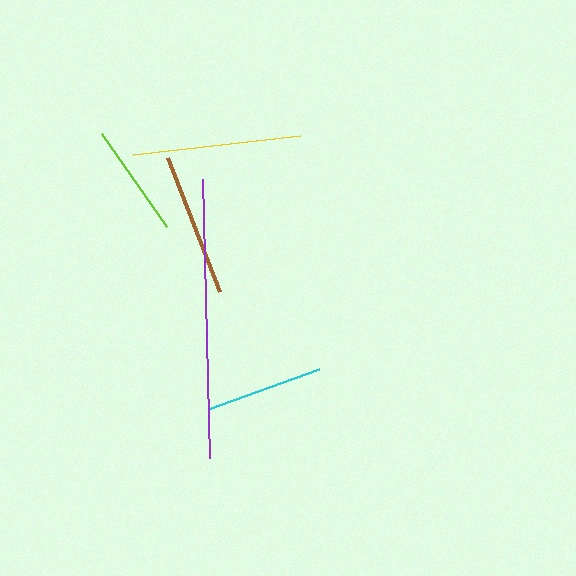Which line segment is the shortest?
The lime line is the shortest at approximately 113 pixels.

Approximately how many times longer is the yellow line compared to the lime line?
The yellow line is approximately 1.5 times the length of the lime line.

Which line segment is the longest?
The purple line is the longest at approximately 279 pixels.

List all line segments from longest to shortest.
From longest to shortest: purple, yellow, brown, cyan, lime.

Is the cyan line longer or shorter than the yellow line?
The yellow line is longer than the cyan line.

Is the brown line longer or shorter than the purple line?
The purple line is longer than the brown line.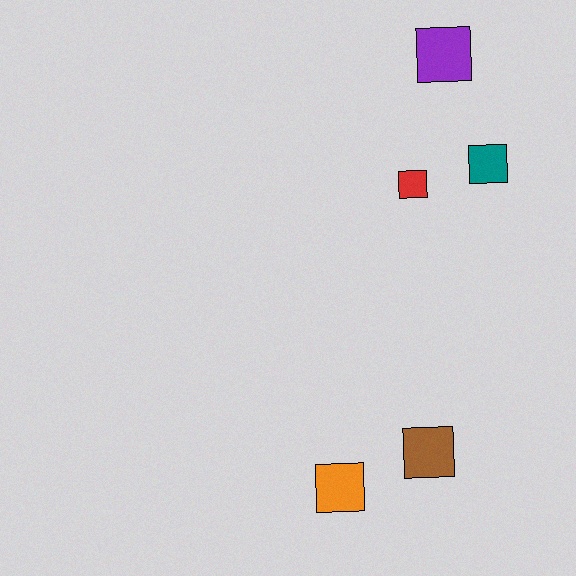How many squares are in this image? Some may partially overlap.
There are 5 squares.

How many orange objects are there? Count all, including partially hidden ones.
There is 1 orange object.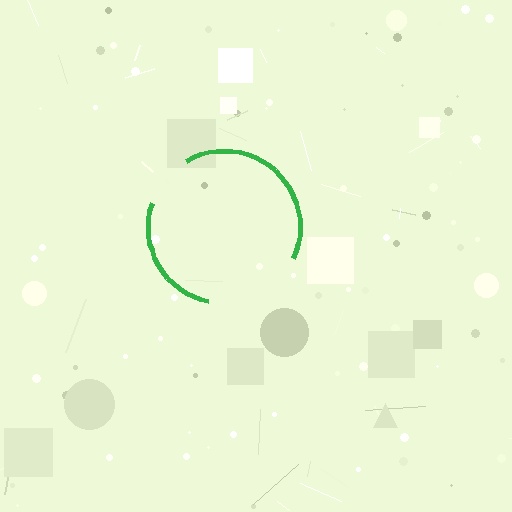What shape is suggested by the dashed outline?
The dashed outline suggests a circle.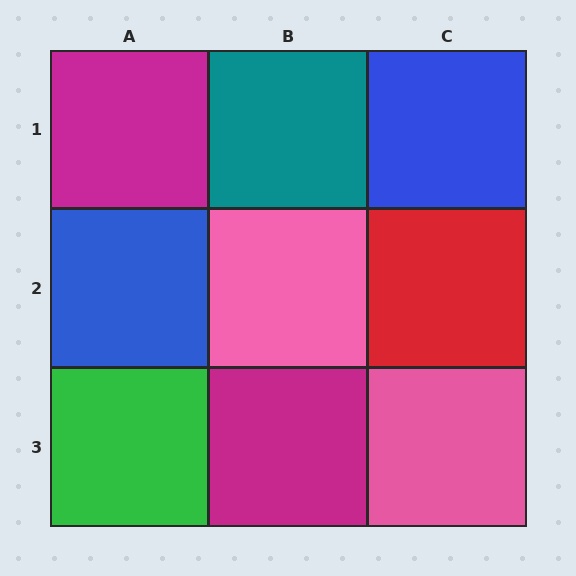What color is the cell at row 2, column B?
Pink.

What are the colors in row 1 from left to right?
Magenta, teal, blue.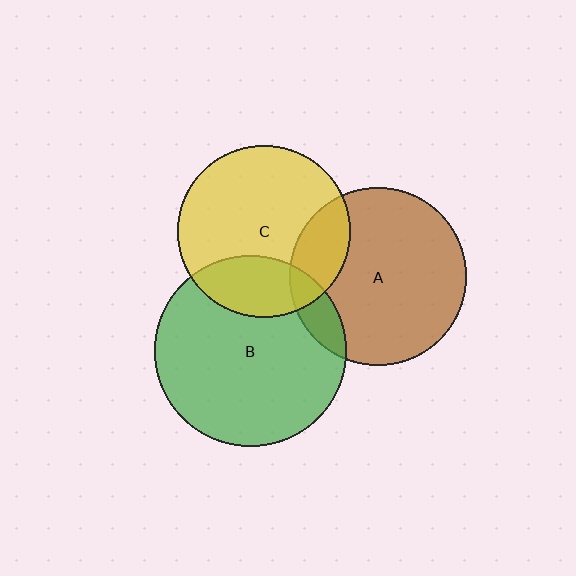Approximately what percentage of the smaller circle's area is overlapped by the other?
Approximately 20%.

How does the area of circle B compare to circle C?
Approximately 1.2 times.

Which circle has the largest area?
Circle B (green).